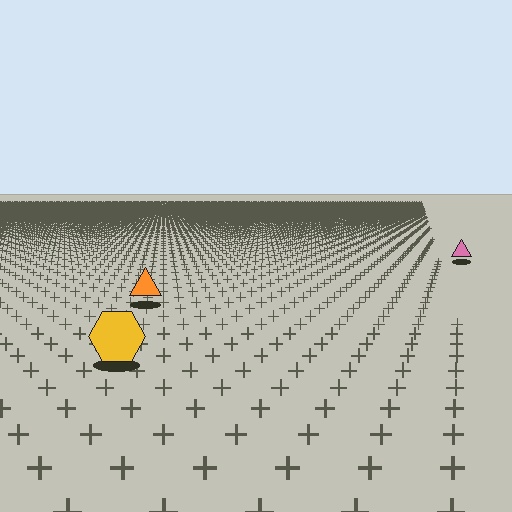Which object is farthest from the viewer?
The pink triangle is farthest from the viewer. It appears smaller and the ground texture around it is denser.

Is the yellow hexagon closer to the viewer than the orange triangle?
Yes. The yellow hexagon is closer — you can tell from the texture gradient: the ground texture is coarser near it.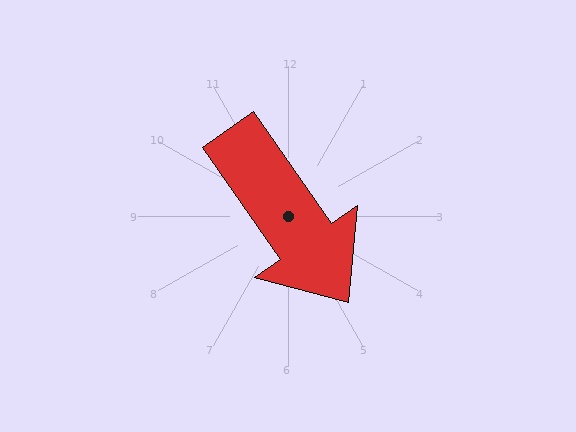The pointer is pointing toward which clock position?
Roughly 5 o'clock.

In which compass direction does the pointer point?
Southeast.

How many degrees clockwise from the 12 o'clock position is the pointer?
Approximately 145 degrees.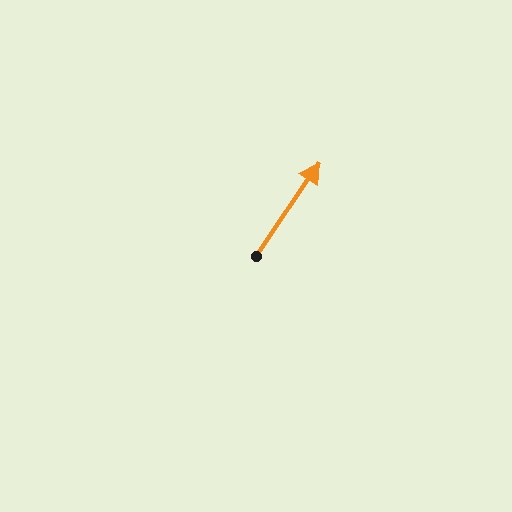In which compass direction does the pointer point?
Northeast.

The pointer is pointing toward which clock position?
Roughly 1 o'clock.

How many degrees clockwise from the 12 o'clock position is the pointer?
Approximately 34 degrees.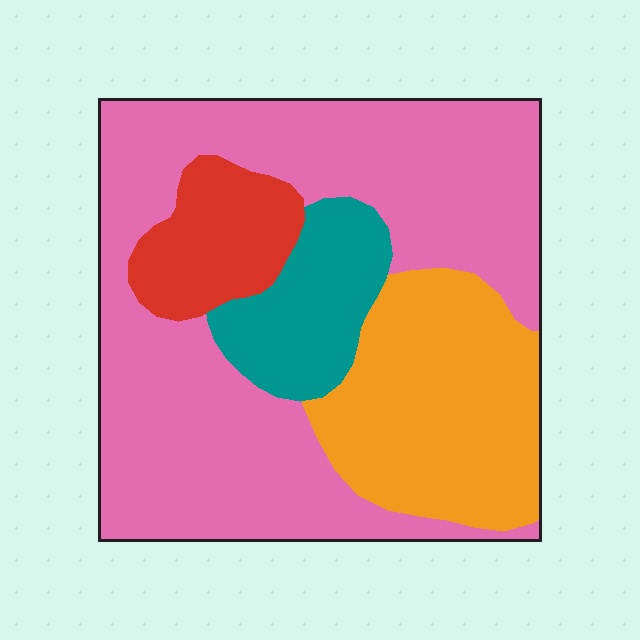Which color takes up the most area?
Pink, at roughly 55%.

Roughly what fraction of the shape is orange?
Orange covers around 25% of the shape.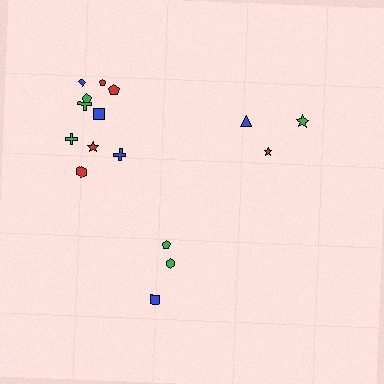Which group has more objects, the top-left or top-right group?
The top-left group.